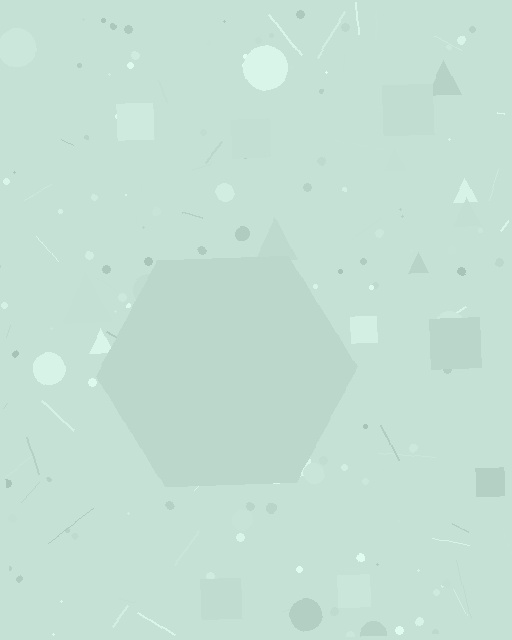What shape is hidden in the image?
A hexagon is hidden in the image.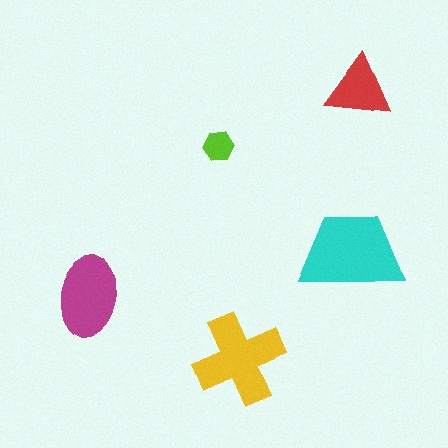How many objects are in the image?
There are 5 objects in the image.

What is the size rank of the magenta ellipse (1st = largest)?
3rd.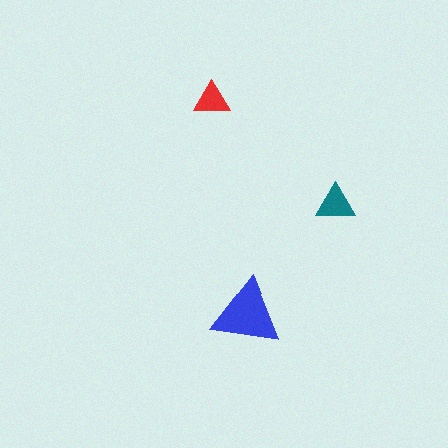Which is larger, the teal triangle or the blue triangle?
The blue one.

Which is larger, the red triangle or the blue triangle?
The blue one.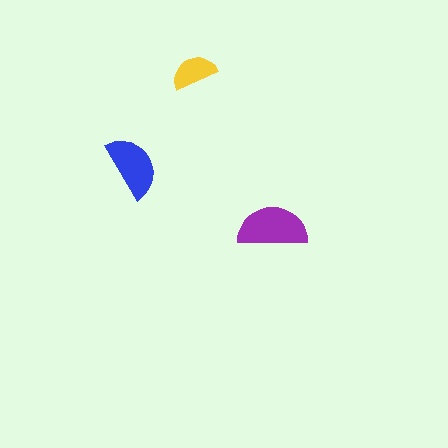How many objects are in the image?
There are 3 objects in the image.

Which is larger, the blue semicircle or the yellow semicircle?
The blue one.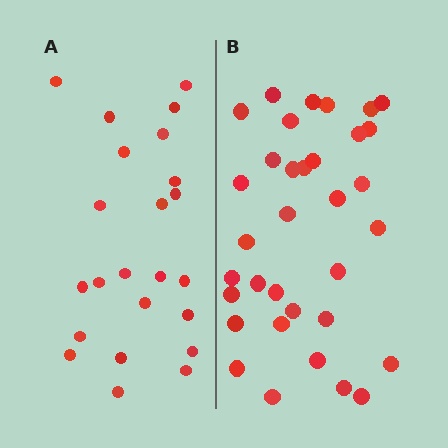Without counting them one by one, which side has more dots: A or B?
Region B (the right region) has more dots.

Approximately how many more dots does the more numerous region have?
Region B has roughly 12 or so more dots than region A.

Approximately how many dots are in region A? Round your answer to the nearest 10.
About 20 dots. (The exact count is 23, which rounds to 20.)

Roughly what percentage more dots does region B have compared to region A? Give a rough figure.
About 50% more.